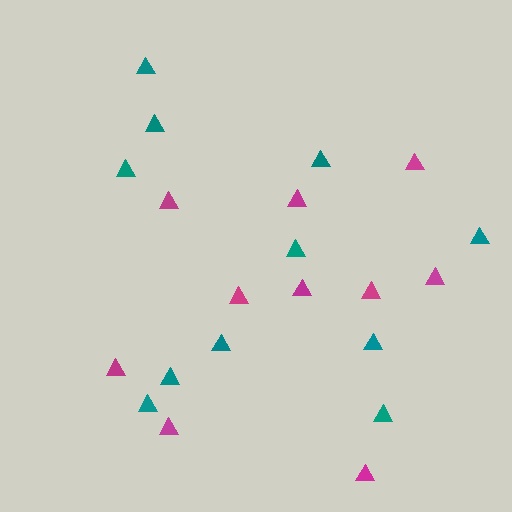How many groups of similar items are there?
There are 2 groups: one group of teal triangles (11) and one group of magenta triangles (10).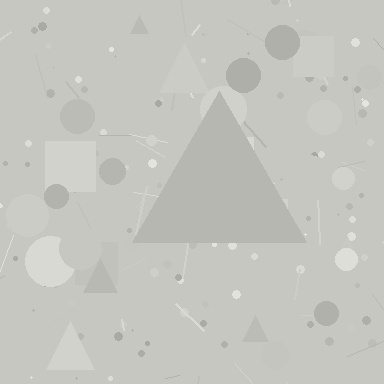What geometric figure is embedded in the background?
A triangle is embedded in the background.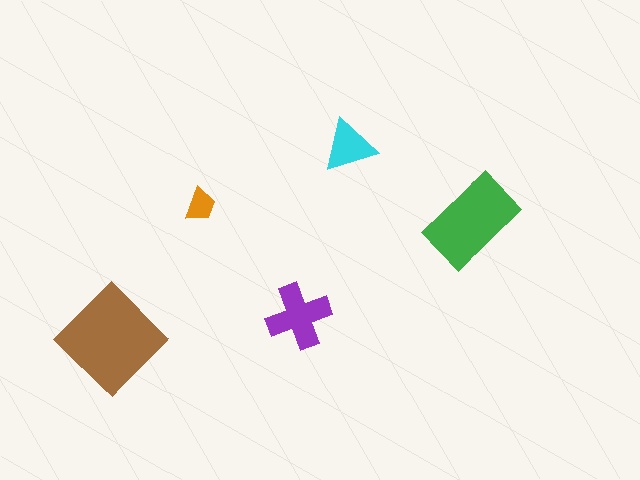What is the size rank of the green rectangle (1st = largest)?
2nd.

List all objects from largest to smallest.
The brown diamond, the green rectangle, the purple cross, the cyan triangle, the orange trapezoid.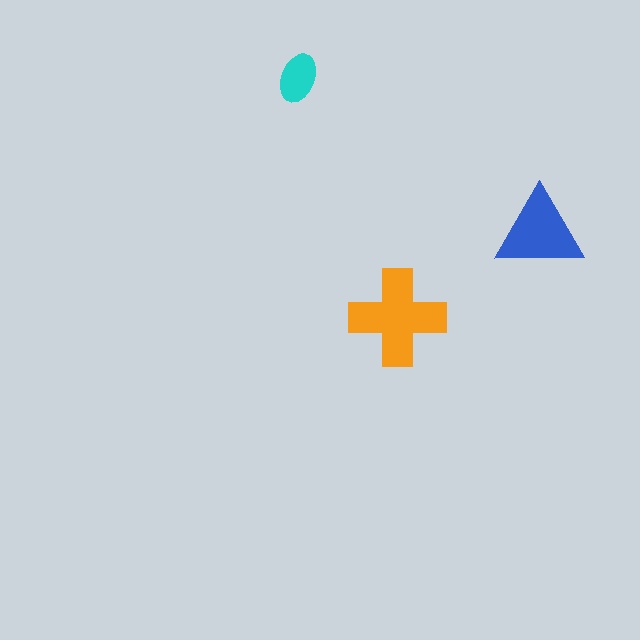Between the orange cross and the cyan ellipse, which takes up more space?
The orange cross.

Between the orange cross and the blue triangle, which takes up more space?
The orange cross.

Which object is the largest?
The orange cross.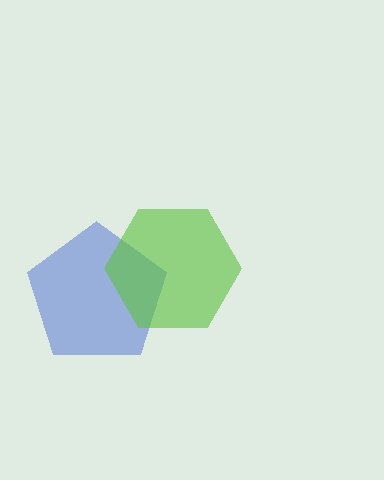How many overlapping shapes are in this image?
There are 2 overlapping shapes in the image.